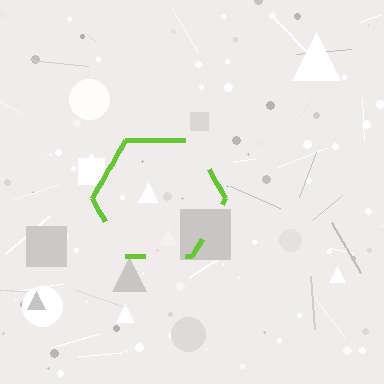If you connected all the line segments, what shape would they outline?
They would outline a hexagon.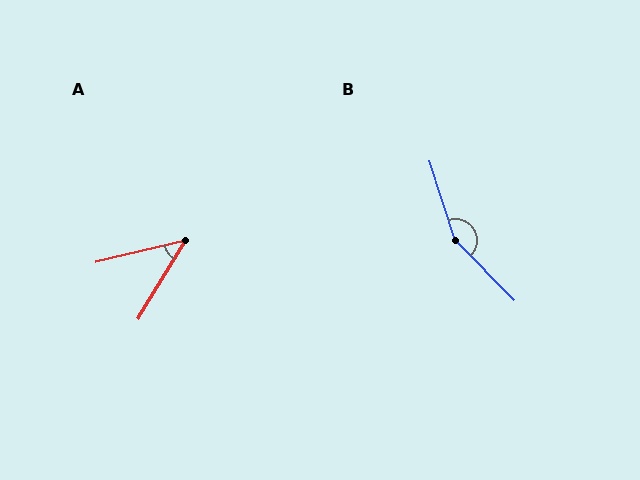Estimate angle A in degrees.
Approximately 45 degrees.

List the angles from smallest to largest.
A (45°), B (153°).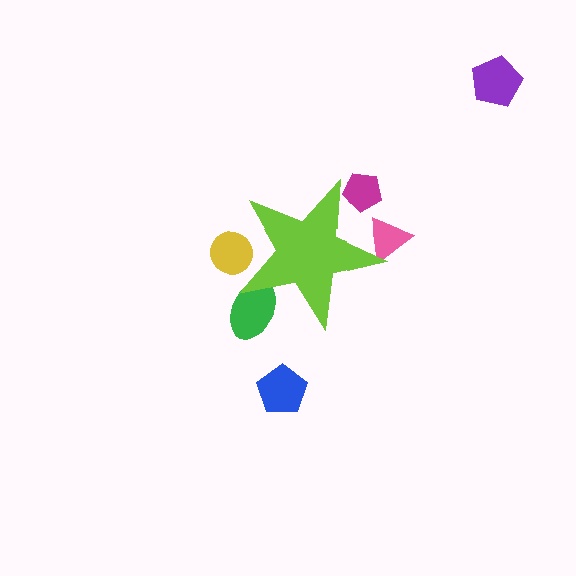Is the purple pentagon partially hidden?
No, the purple pentagon is fully visible.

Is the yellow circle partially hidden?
Yes, the yellow circle is partially hidden behind the lime star.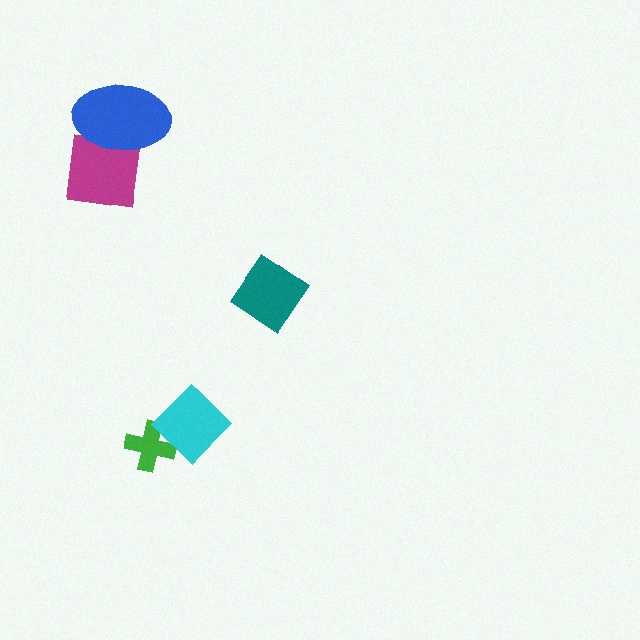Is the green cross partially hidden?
Yes, it is partially covered by another shape.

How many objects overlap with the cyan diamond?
1 object overlaps with the cyan diamond.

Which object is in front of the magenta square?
The blue ellipse is in front of the magenta square.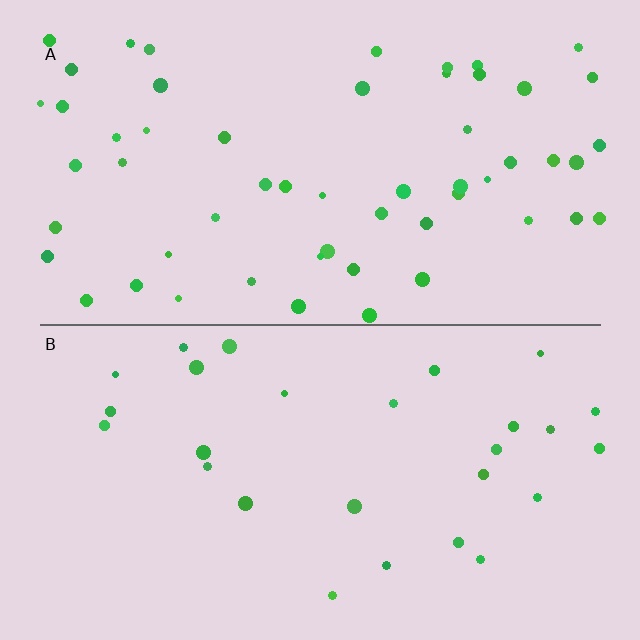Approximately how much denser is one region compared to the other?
Approximately 2.1× — region A over region B.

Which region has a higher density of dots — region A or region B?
A (the top).